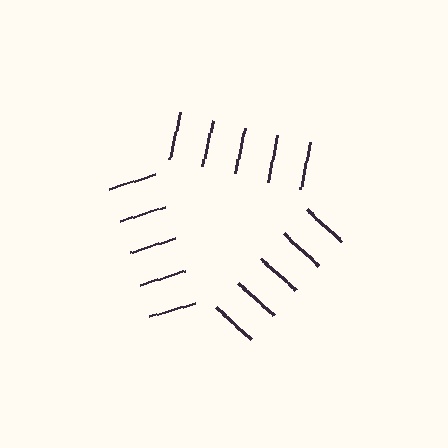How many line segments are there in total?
15 — 5 along each of the 3 edges.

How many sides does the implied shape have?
3 sides — the line-ends trace a triangle.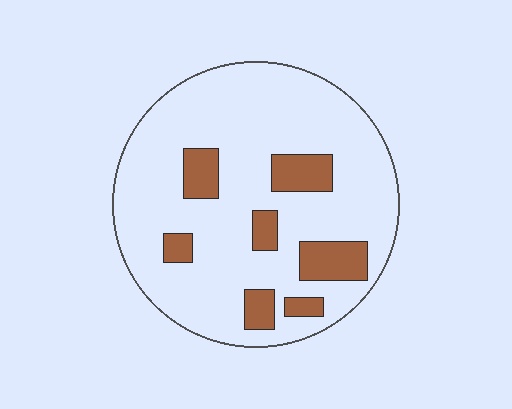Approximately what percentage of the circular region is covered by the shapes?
Approximately 15%.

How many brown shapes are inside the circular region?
7.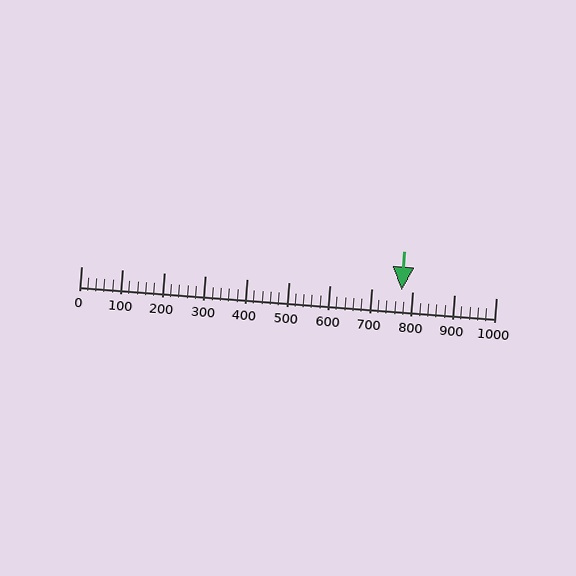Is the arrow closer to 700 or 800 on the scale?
The arrow is closer to 800.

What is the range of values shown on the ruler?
The ruler shows values from 0 to 1000.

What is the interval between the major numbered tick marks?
The major tick marks are spaced 100 units apart.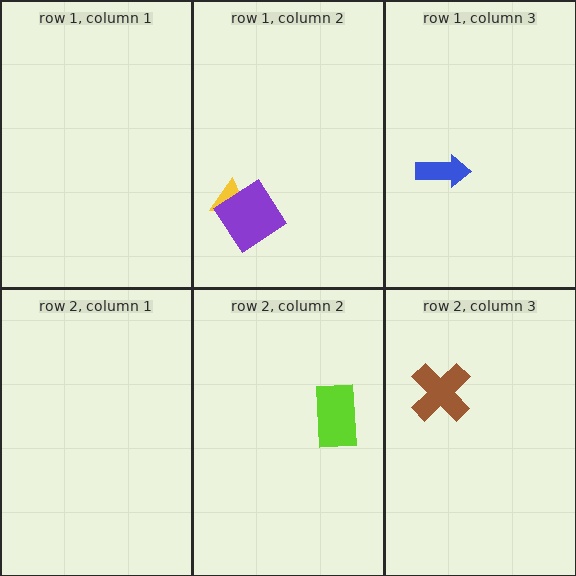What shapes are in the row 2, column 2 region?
The lime rectangle.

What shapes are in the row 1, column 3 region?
The blue arrow.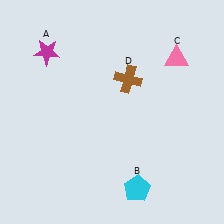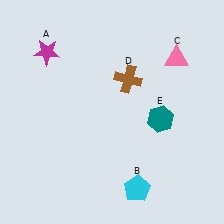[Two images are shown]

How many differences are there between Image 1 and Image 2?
There is 1 difference between the two images.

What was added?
A teal hexagon (E) was added in Image 2.